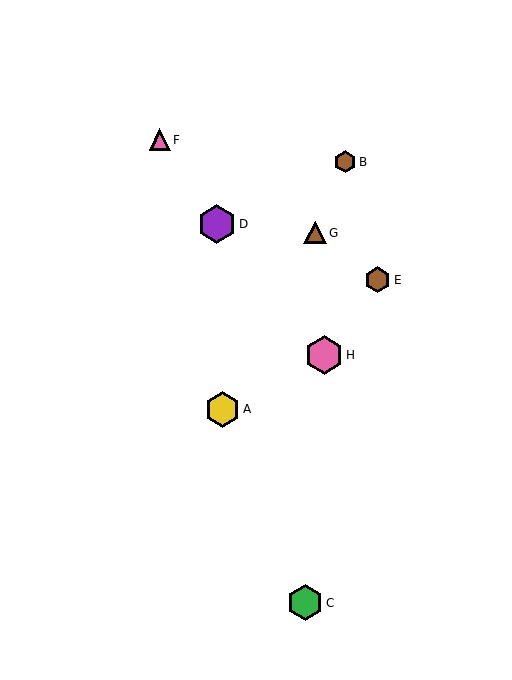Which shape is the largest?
The pink hexagon (labeled H) is the largest.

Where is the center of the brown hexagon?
The center of the brown hexagon is at (378, 280).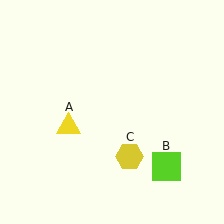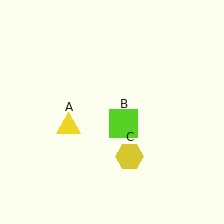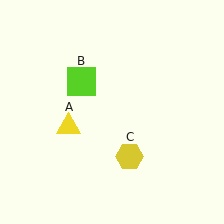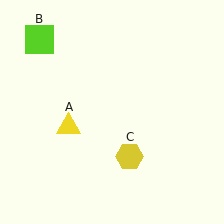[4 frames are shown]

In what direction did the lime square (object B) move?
The lime square (object B) moved up and to the left.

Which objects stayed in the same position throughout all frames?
Yellow triangle (object A) and yellow hexagon (object C) remained stationary.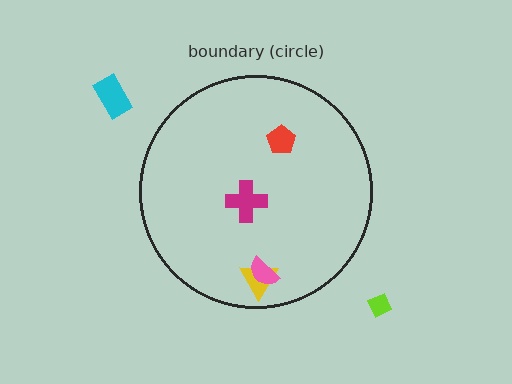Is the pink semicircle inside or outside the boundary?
Inside.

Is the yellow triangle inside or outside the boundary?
Inside.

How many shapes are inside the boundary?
4 inside, 2 outside.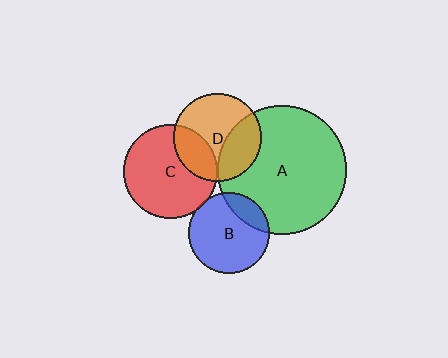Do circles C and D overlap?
Yes.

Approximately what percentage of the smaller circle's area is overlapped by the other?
Approximately 25%.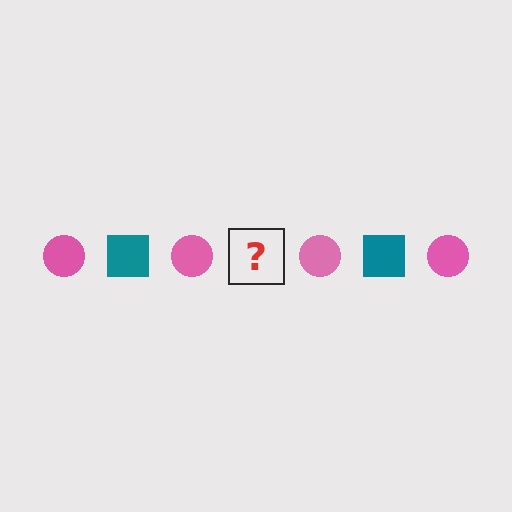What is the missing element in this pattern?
The missing element is a teal square.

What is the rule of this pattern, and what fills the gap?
The rule is that the pattern alternates between pink circle and teal square. The gap should be filled with a teal square.